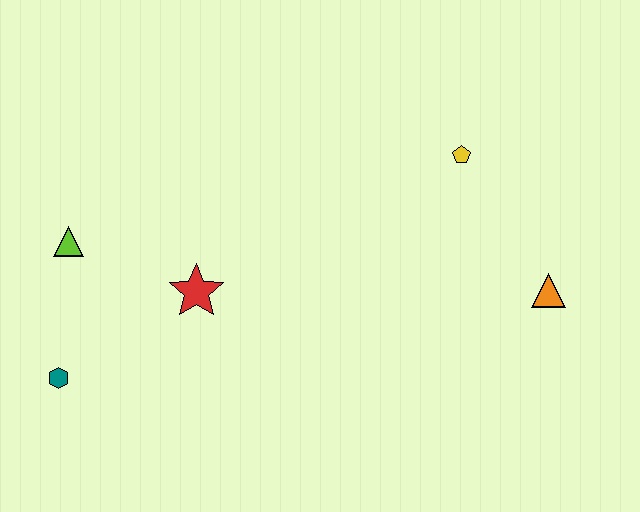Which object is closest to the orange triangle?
The yellow pentagon is closest to the orange triangle.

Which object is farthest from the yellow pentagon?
The teal hexagon is farthest from the yellow pentagon.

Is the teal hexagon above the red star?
No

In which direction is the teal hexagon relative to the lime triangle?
The teal hexagon is below the lime triangle.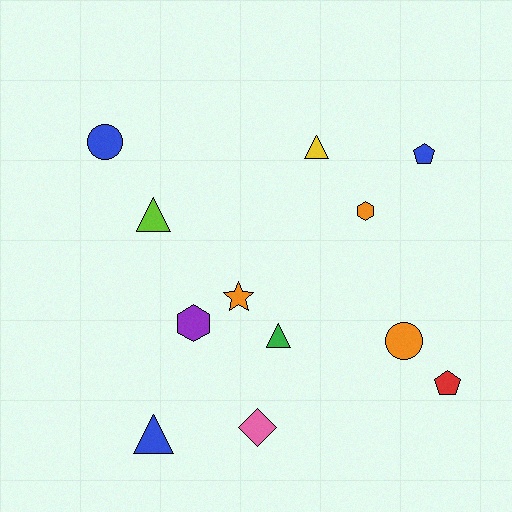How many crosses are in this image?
There are no crosses.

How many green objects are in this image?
There is 1 green object.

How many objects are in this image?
There are 12 objects.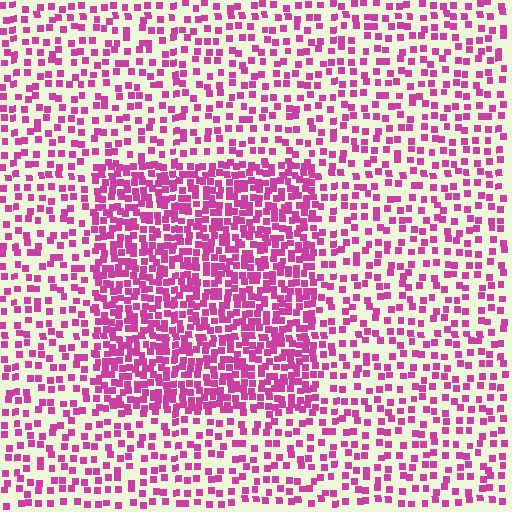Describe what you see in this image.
The image contains small magenta elements arranged at two different densities. A rectangle-shaped region is visible where the elements are more densely packed than the surrounding area.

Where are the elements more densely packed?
The elements are more densely packed inside the rectangle boundary.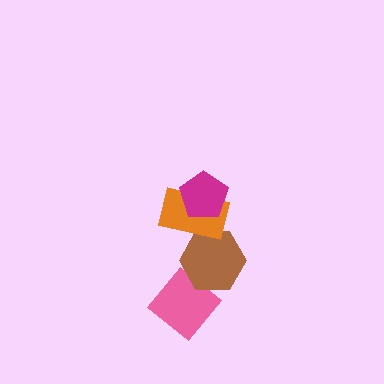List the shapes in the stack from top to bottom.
From top to bottom: the magenta pentagon, the orange rectangle, the brown hexagon, the pink diamond.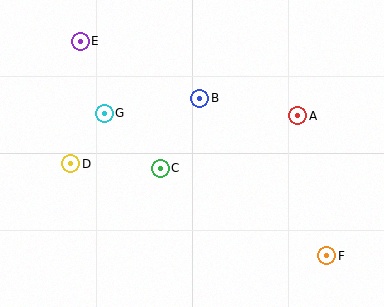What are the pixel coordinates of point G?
Point G is at (104, 113).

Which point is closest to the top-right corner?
Point A is closest to the top-right corner.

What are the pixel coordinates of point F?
Point F is at (327, 256).